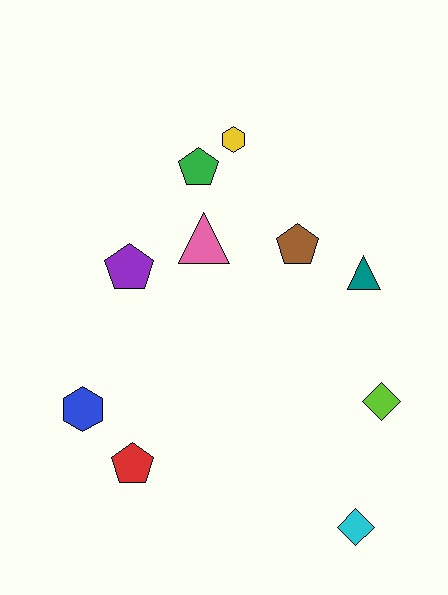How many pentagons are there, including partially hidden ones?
There are 4 pentagons.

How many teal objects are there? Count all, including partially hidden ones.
There is 1 teal object.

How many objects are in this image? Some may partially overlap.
There are 10 objects.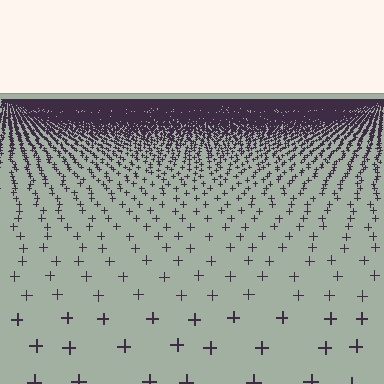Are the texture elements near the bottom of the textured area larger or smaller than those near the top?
Larger. Near the bottom, elements are closer to the viewer and appear at a bigger on-screen size.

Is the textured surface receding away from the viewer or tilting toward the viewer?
The surface is receding away from the viewer. Texture elements get smaller and denser toward the top.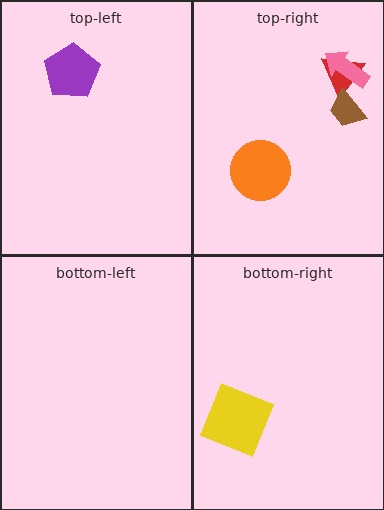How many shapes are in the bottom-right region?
1.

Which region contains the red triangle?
The top-right region.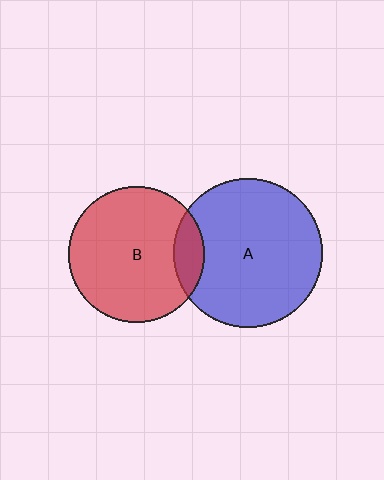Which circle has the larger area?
Circle A (blue).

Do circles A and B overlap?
Yes.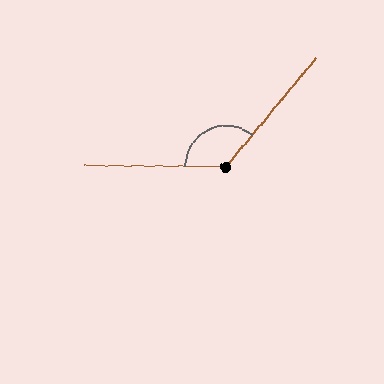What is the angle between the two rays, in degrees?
Approximately 129 degrees.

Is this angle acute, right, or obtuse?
It is obtuse.